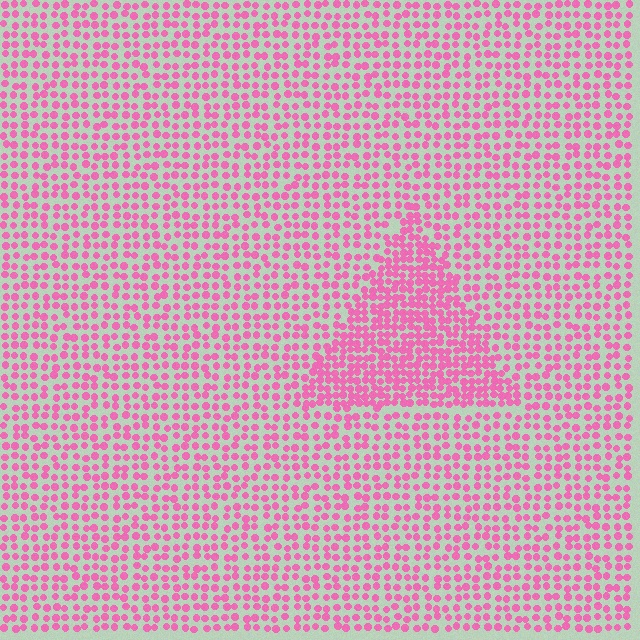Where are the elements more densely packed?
The elements are more densely packed inside the triangle boundary.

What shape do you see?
I see a triangle.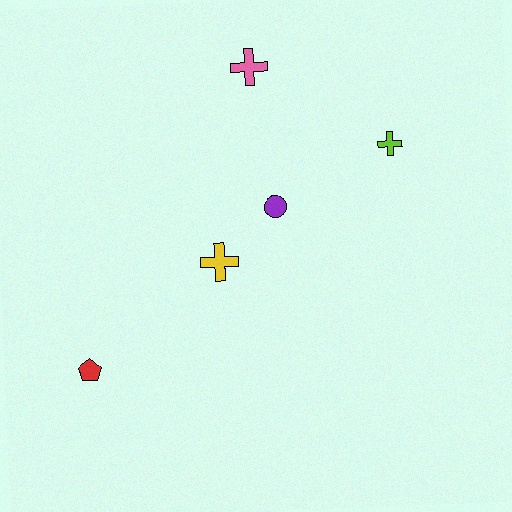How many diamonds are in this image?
There are no diamonds.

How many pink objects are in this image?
There is 1 pink object.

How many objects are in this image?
There are 5 objects.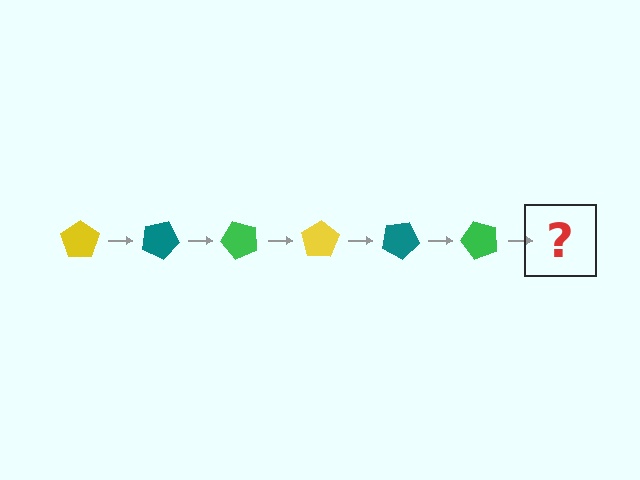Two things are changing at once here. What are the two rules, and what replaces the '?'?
The two rules are that it rotates 25 degrees each step and the color cycles through yellow, teal, and green. The '?' should be a yellow pentagon, rotated 150 degrees from the start.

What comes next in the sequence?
The next element should be a yellow pentagon, rotated 150 degrees from the start.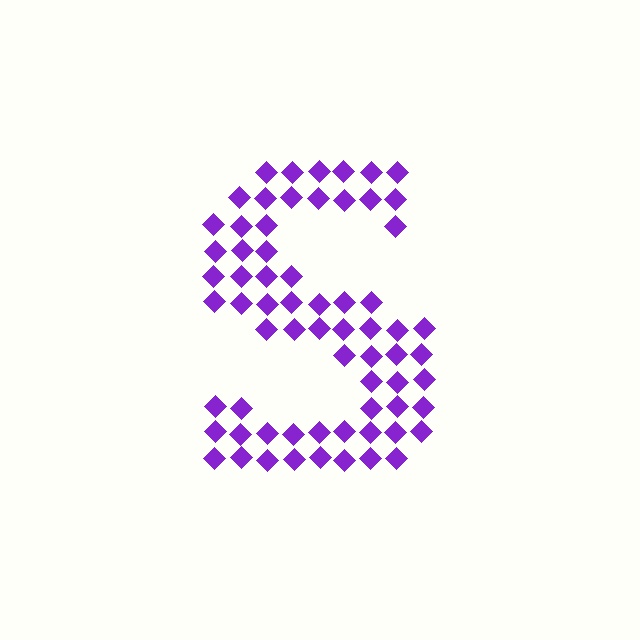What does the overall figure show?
The overall figure shows the letter S.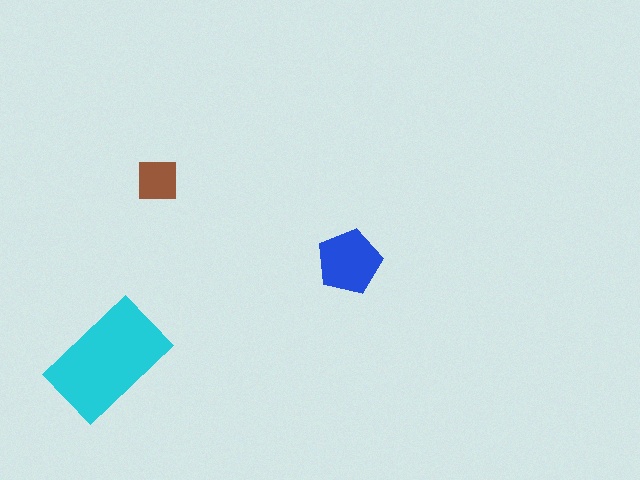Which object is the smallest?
The brown square.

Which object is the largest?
The cyan rectangle.